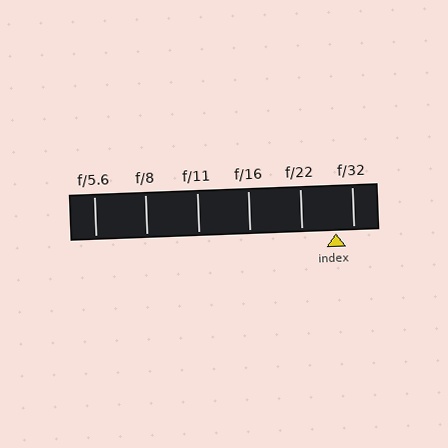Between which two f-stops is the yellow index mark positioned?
The index mark is between f/22 and f/32.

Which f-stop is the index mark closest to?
The index mark is closest to f/32.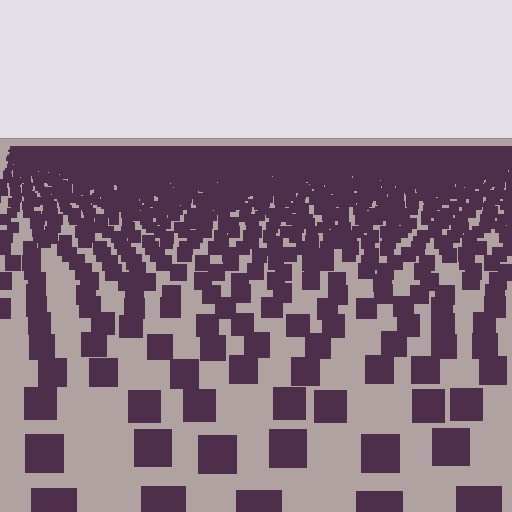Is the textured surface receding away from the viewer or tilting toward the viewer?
The surface is receding away from the viewer. Texture elements get smaller and denser toward the top.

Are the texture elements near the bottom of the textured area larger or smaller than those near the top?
Larger. Near the bottom, elements are closer to the viewer and appear at a bigger on-screen size.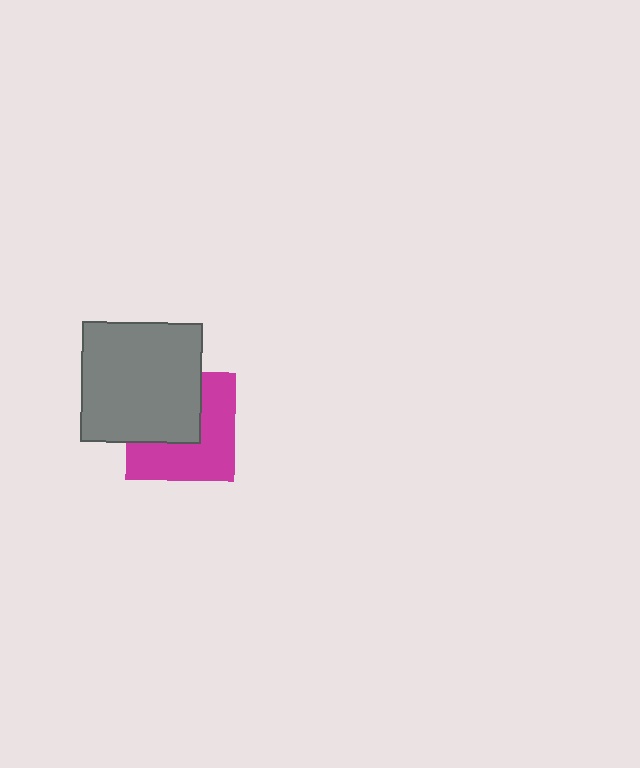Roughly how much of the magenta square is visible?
About half of it is visible (roughly 55%).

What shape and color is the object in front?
The object in front is a gray square.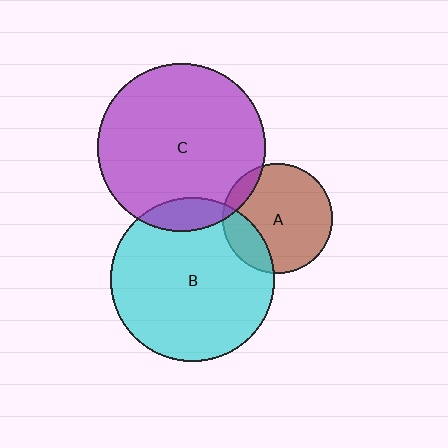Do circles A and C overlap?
Yes.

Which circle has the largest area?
Circle C (purple).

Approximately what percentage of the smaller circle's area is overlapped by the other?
Approximately 10%.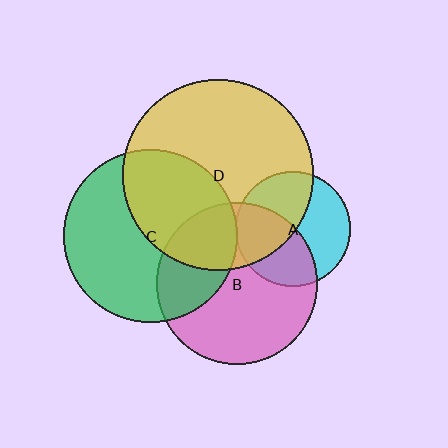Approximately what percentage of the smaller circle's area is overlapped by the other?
Approximately 30%.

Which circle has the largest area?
Circle D (yellow).